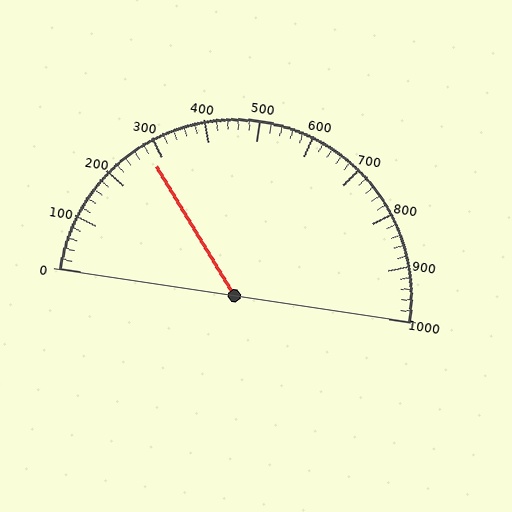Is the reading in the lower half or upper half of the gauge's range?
The reading is in the lower half of the range (0 to 1000).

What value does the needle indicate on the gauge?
The needle indicates approximately 280.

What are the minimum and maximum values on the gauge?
The gauge ranges from 0 to 1000.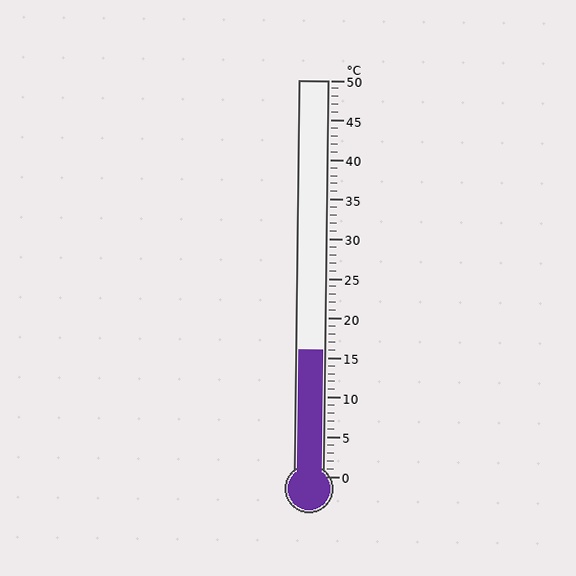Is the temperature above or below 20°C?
The temperature is below 20°C.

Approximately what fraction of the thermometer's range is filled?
The thermometer is filled to approximately 30% of its range.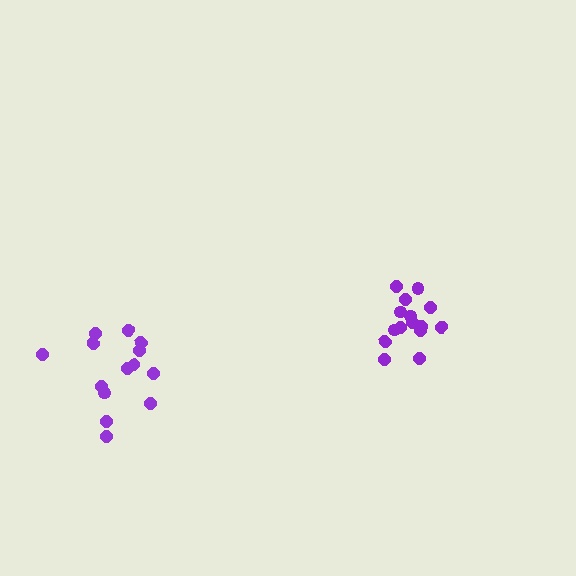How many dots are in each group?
Group 1: 15 dots, Group 2: 14 dots (29 total).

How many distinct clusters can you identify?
There are 2 distinct clusters.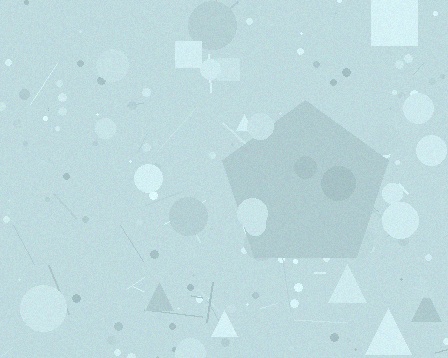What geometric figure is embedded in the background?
A pentagon is embedded in the background.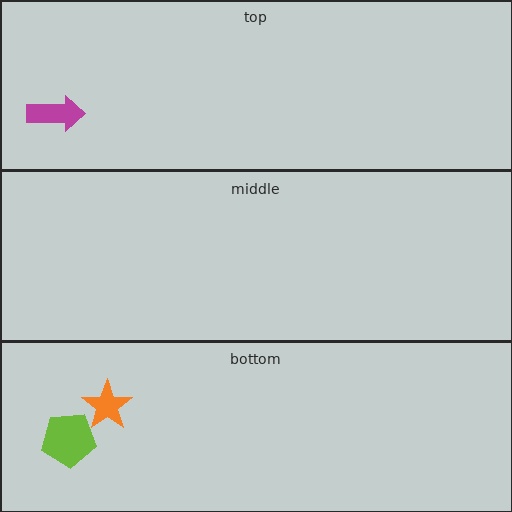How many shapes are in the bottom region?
2.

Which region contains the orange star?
The bottom region.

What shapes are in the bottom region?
The lime pentagon, the orange star.